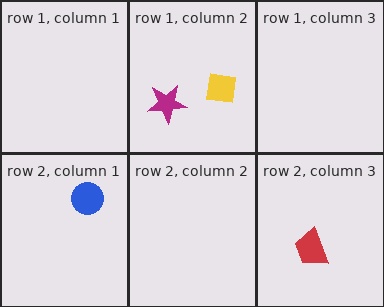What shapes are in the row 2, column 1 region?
The blue circle.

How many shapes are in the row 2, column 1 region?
1.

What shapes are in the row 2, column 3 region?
The red trapezoid.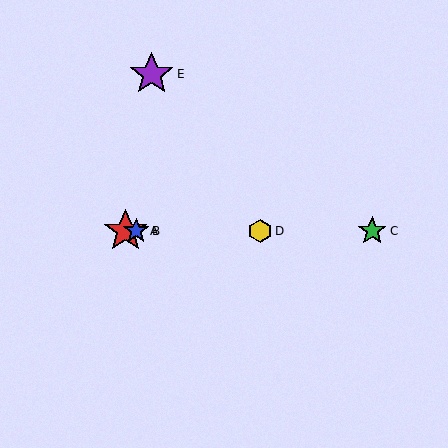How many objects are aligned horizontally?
4 objects (A, B, C, D) are aligned horizontally.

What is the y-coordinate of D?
Object D is at y≈231.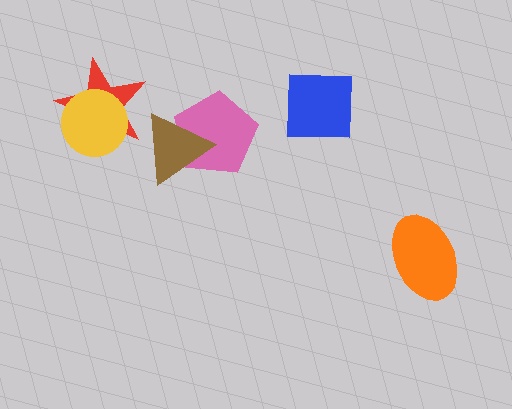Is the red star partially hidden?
Yes, it is partially covered by another shape.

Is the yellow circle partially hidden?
No, no other shape covers it.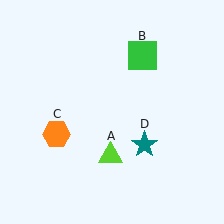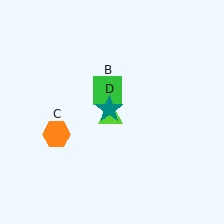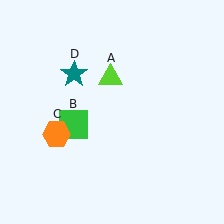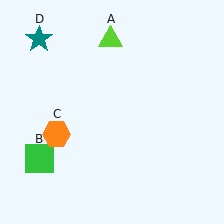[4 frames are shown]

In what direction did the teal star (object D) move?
The teal star (object D) moved up and to the left.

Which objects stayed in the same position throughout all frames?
Orange hexagon (object C) remained stationary.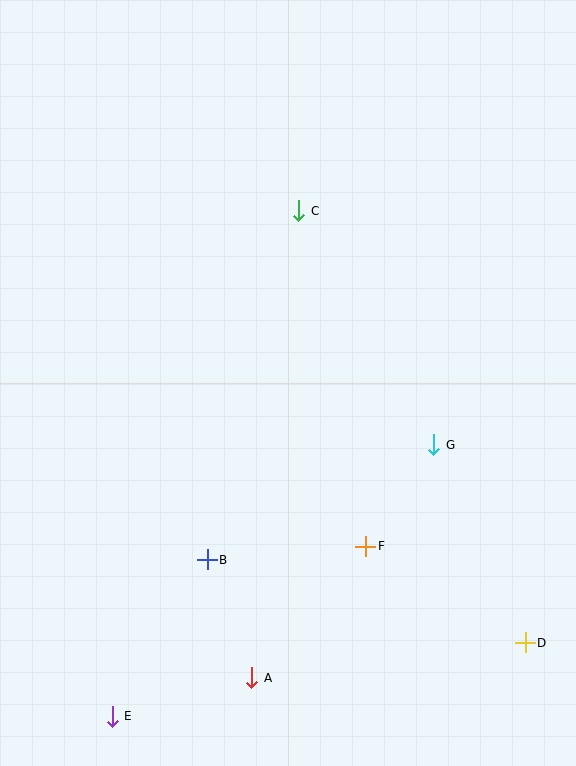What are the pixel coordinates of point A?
Point A is at (252, 678).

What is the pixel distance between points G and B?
The distance between G and B is 254 pixels.